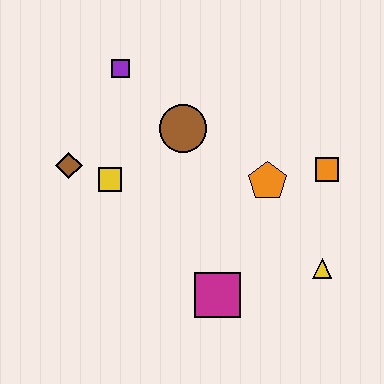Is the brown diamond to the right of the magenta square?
No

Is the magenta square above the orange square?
No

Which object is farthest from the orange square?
The brown diamond is farthest from the orange square.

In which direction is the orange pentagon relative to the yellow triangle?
The orange pentagon is above the yellow triangle.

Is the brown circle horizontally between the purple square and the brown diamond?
No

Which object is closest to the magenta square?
The yellow triangle is closest to the magenta square.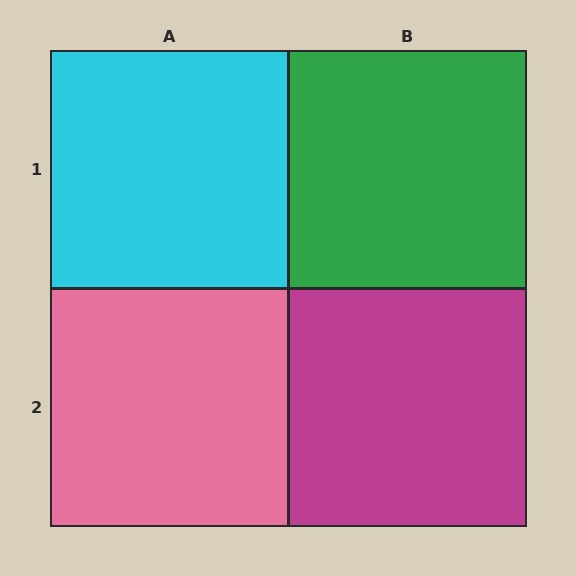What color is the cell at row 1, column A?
Cyan.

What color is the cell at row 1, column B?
Green.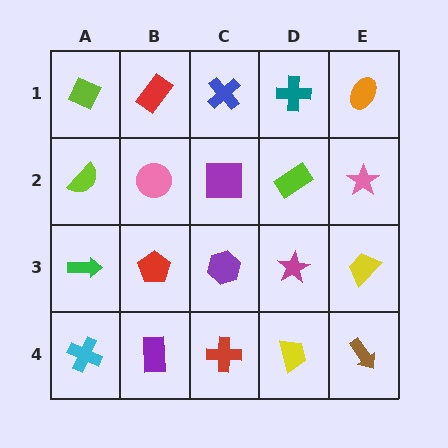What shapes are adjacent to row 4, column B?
A red pentagon (row 3, column B), a cyan cross (row 4, column A), a red cross (row 4, column C).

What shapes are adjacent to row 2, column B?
A red rectangle (row 1, column B), a red pentagon (row 3, column B), a lime semicircle (row 2, column A), a purple square (row 2, column C).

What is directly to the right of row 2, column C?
A lime rectangle.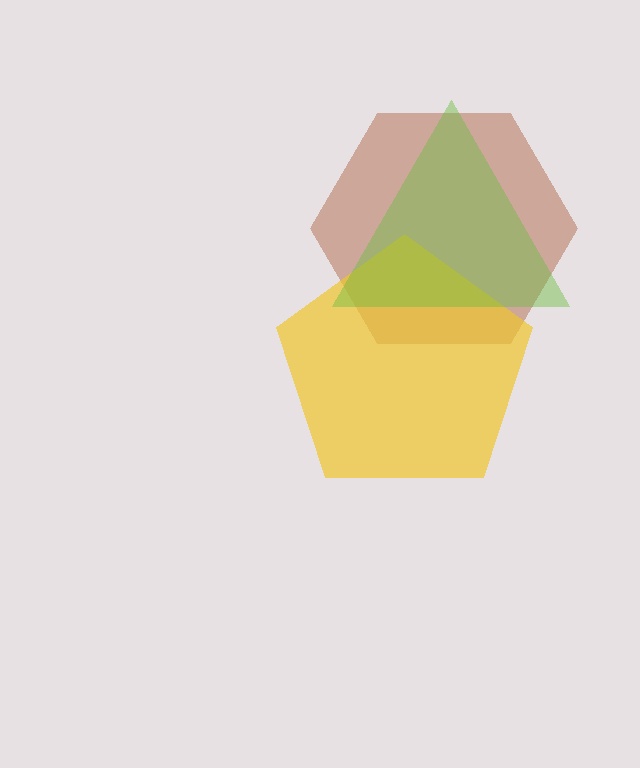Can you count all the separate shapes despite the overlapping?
Yes, there are 3 separate shapes.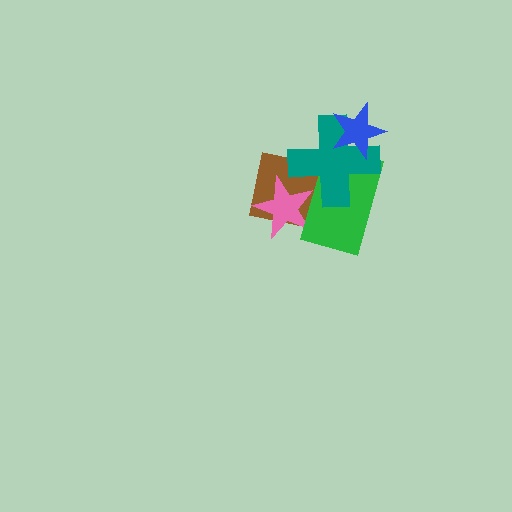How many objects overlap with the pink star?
3 objects overlap with the pink star.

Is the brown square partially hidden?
Yes, it is partially covered by another shape.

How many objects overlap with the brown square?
3 objects overlap with the brown square.